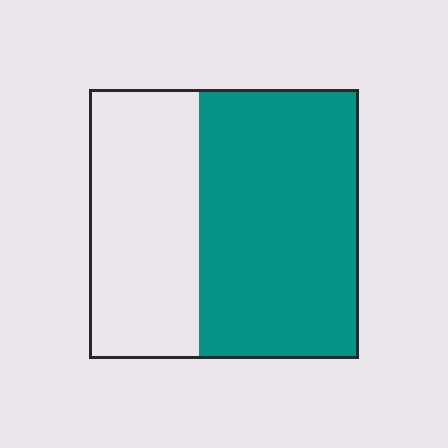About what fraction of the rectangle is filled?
About three fifths (3/5).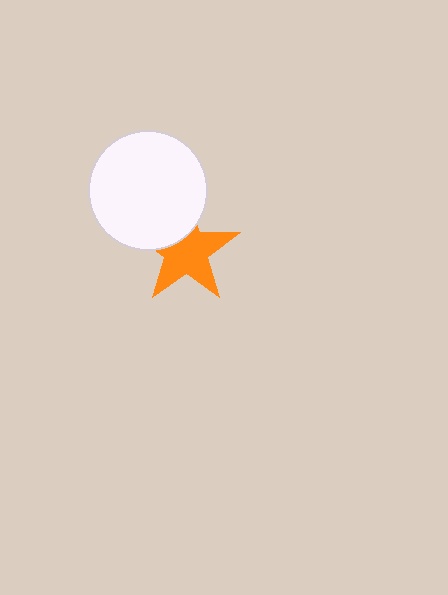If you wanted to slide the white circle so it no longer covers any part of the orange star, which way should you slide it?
Slide it up — that is the most direct way to separate the two shapes.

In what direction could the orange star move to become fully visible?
The orange star could move down. That would shift it out from behind the white circle entirely.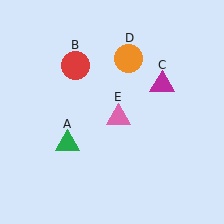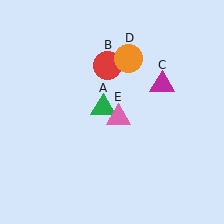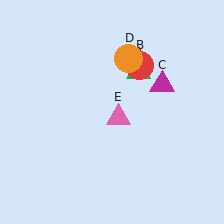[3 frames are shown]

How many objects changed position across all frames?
2 objects changed position: green triangle (object A), red circle (object B).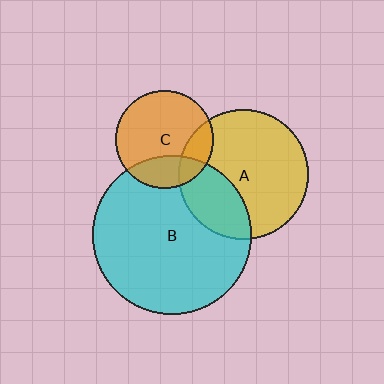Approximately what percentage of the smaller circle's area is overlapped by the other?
Approximately 30%.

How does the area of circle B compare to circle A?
Approximately 1.5 times.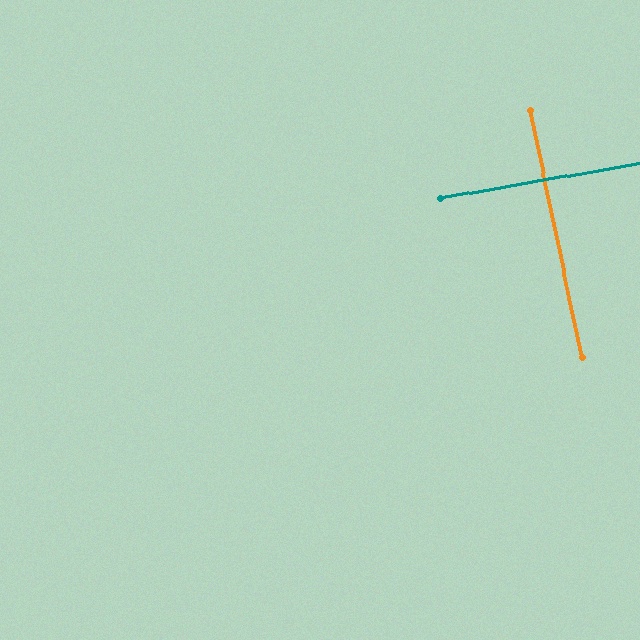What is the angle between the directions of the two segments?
Approximately 88 degrees.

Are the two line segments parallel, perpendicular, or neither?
Perpendicular — they meet at approximately 88°.